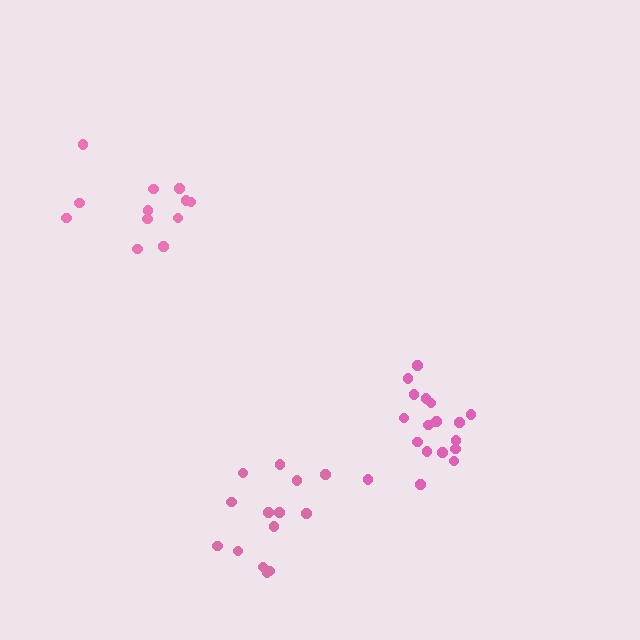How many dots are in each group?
Group 1: 12 dots, Group 2: 18 dots, Group 3: 14 dots (44 total).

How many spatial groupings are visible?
There are 3 spatial groupings.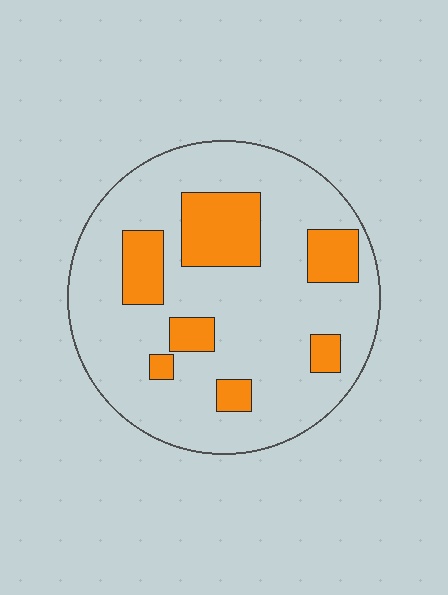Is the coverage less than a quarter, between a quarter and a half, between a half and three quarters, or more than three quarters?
Less than a quarter.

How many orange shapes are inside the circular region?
7.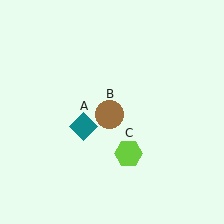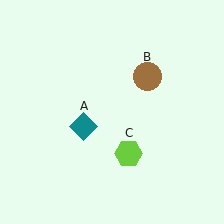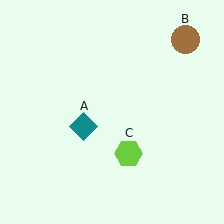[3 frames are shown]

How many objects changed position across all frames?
1 object changed position: brown circle (object B).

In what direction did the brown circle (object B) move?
The brown circle (object B) moved up and to the right.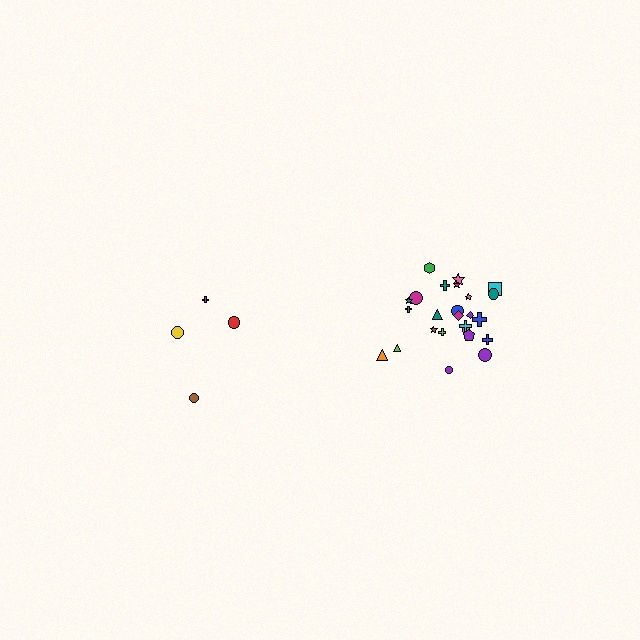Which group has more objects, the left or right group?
The right group.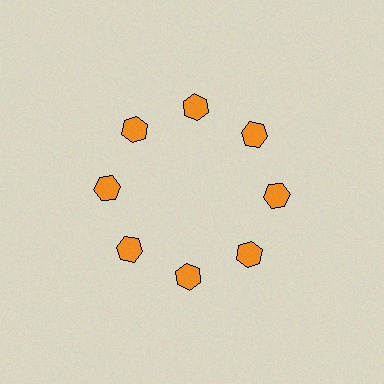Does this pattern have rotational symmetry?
Yes, this pattern has 8-fold rotational symmetry. It looks the same after rotating 45 degrees around the center.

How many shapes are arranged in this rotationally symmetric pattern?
There are 8 shapes, arranged in 8 groups of 1.